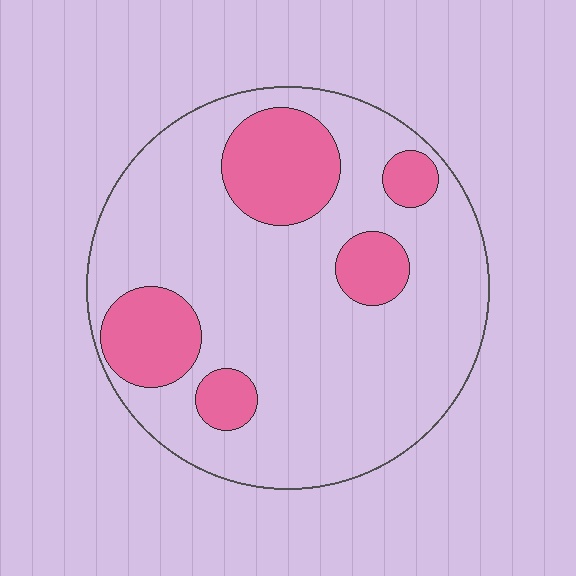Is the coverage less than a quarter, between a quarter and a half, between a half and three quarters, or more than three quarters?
Less than a quarter.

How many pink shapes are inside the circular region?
5.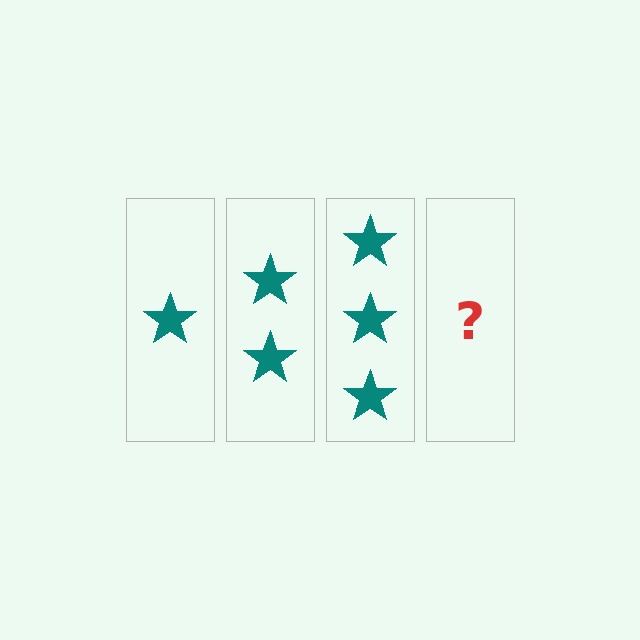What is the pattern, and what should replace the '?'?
The pattern is that each step adds one more star. The '?' should be 4 stars.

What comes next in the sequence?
The next element should be 4 stars.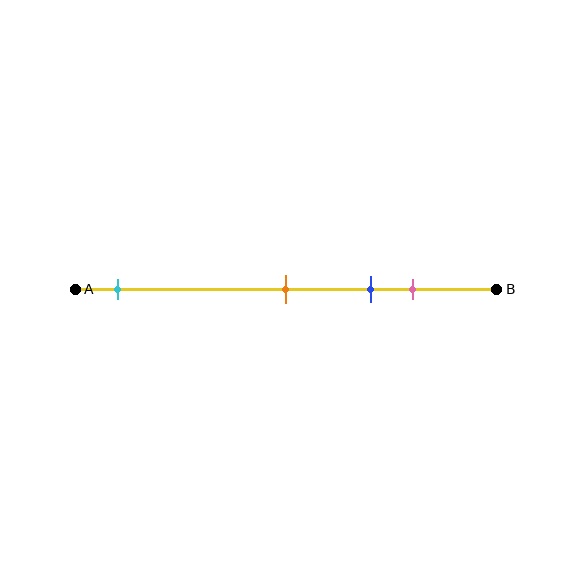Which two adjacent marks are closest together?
The blue and pink marks are the closest adjacent pair.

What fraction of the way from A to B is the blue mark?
The blue mark is approximately 70% (0.7) of the way from A to B.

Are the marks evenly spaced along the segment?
No, the marks are not evenly spaced.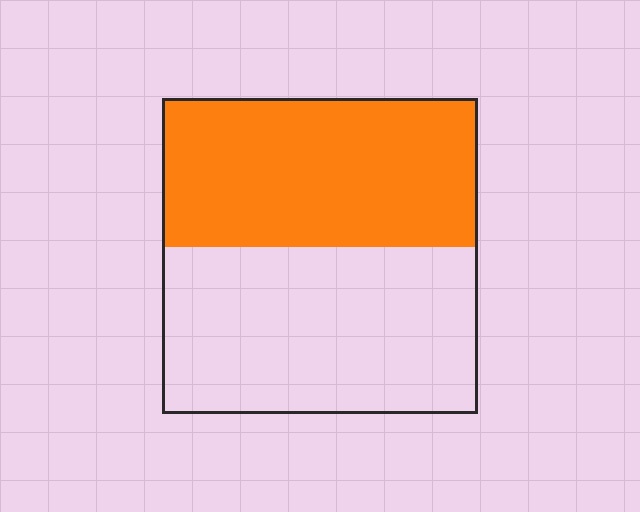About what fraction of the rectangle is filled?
About one half (1/2).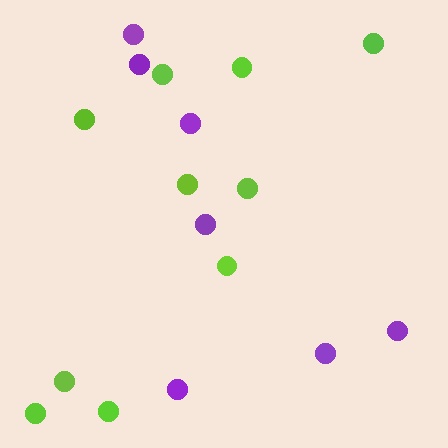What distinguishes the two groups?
There are 2 groups: one group of purple circles (7) and one group of lime circles (10).